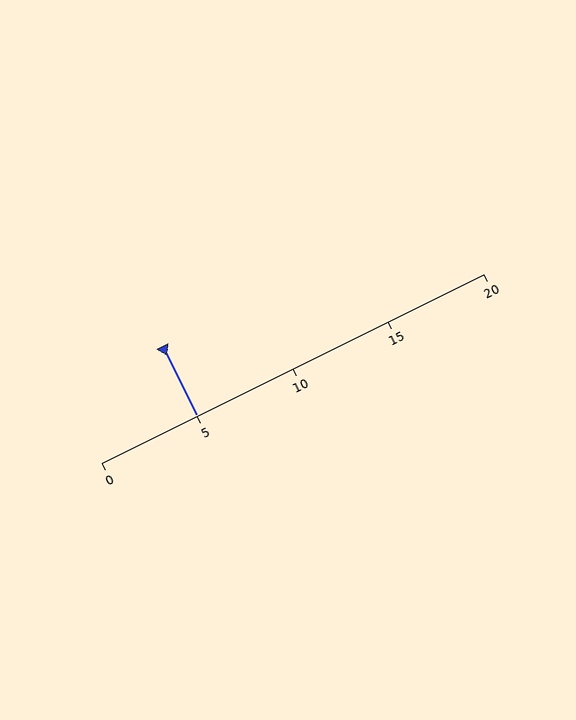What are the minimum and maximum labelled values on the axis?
The axis runs from 0 to 20.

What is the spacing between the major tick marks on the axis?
The major ticks are spaced 5 apart.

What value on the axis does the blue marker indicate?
The marker indicates approximately 5.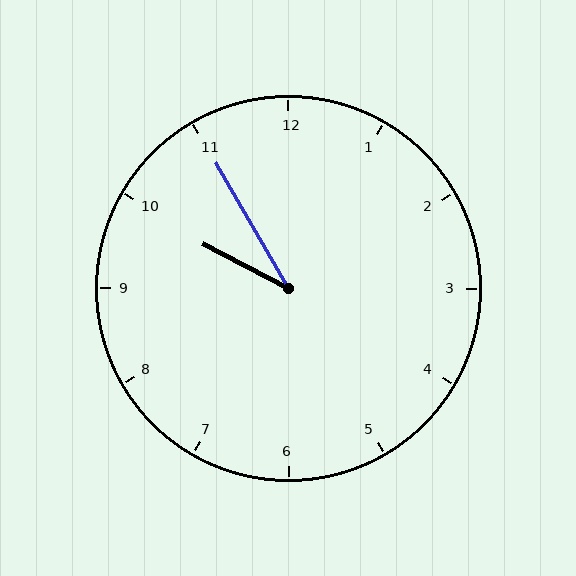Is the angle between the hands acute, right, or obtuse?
It is acute.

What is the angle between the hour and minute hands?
Approximately 32 degrees.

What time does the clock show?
9:55.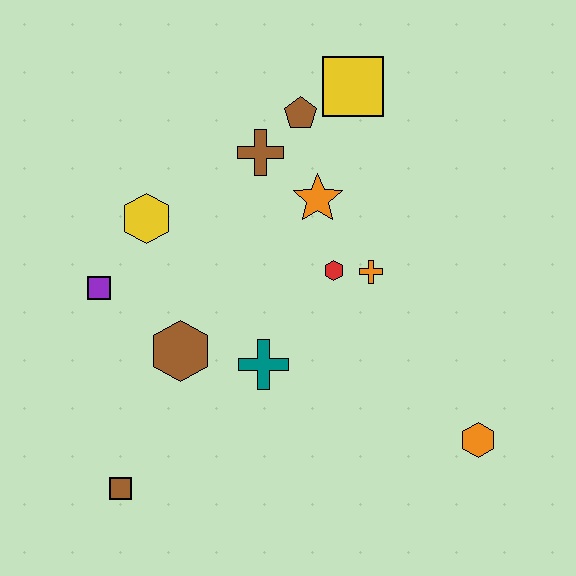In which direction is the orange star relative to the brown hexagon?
The orange star is above the brown hexagon.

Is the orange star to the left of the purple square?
No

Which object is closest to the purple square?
The yellow hexagon is closest to the purple square.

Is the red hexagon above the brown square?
Yes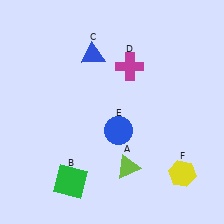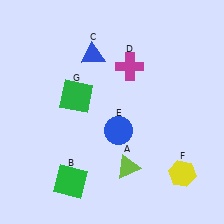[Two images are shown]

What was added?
A green square (G) was added in Image 2.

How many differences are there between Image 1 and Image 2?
There is 1 difference between the two images.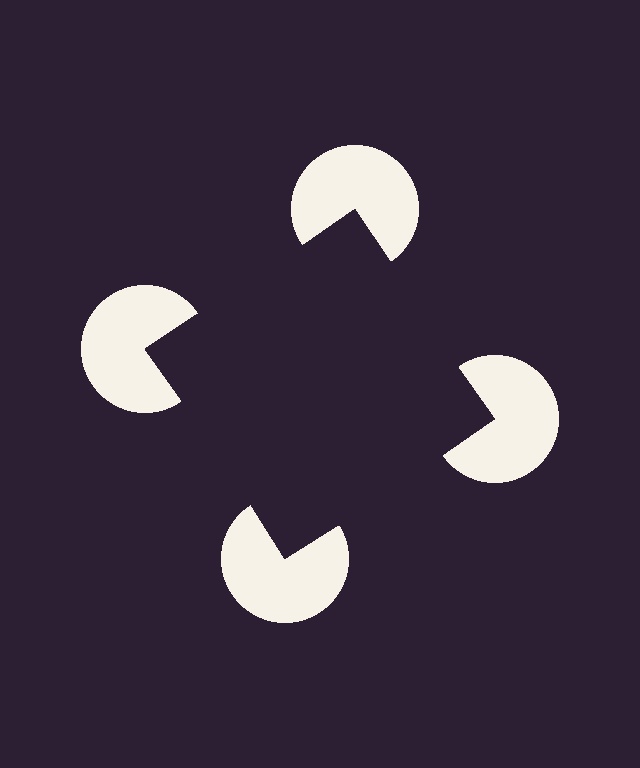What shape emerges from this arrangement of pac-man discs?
An illusory square — its edges are inferred from the aligned wedge cuts in the pac-man discs, not physically drawn.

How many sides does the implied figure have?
4 sides.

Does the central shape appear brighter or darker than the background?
It typically appears slightly darker than the background, even though no actual brightness change is drawn.